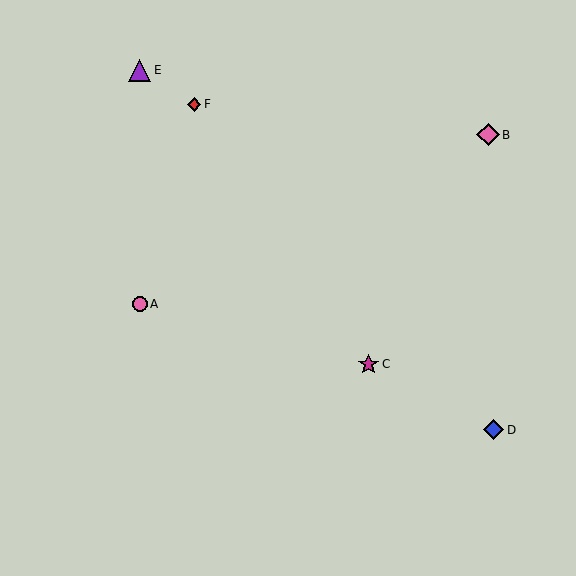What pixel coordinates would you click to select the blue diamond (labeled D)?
Click at (494, 430) to select the blue diamond D.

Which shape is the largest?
The pink diamond (labeled B) is the largest.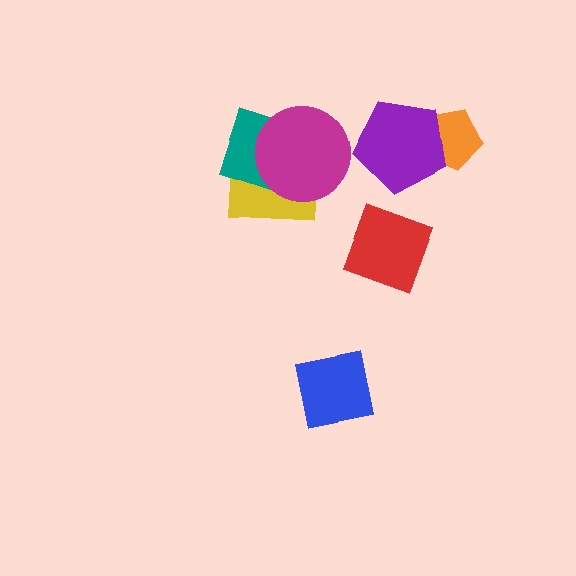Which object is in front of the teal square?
The magenta circle is in front of the teal square.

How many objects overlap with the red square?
0 objects overlap with the red square.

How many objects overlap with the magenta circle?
2 objects overlap with the magenta circle.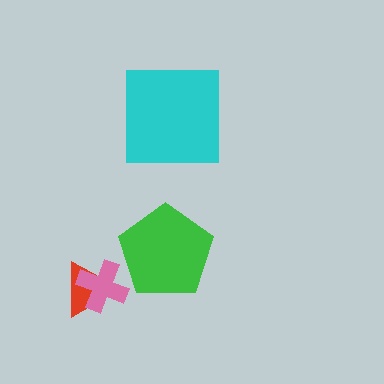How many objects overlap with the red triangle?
1 object overlaps with the red triangle.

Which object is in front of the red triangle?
The pink cross is in front of the red triangle.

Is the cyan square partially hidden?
No, no other shape covers it.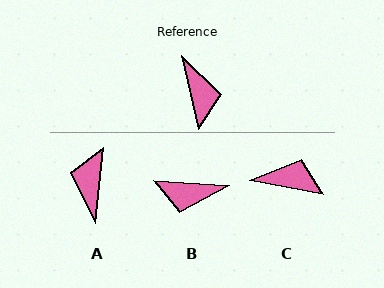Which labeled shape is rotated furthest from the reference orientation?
A, about 160 degrees away.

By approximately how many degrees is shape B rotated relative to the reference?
Approximately 107 degrees clockwise.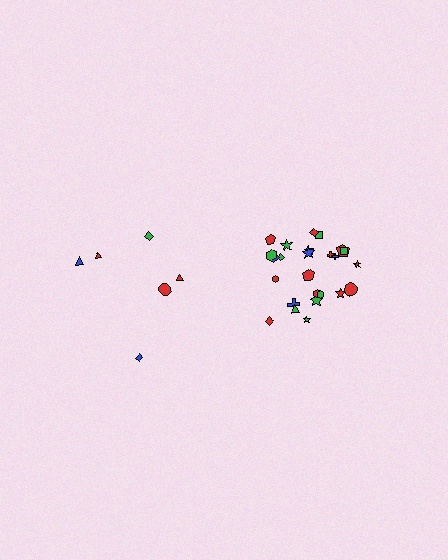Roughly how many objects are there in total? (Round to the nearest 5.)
Roughly 30 objects in total.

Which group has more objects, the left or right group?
The right group.